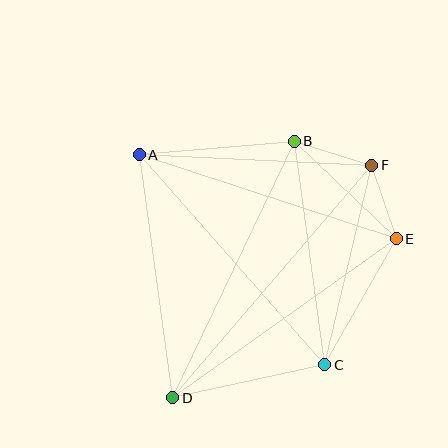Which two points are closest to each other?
Points E and F are closest to each other.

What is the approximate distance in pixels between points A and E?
The distance between A and E is approximately 270 pixels.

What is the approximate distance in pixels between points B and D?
The distance between B and D is approximately 284 pixels.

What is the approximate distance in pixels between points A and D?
The distance between A and D is approximately 245 pixels.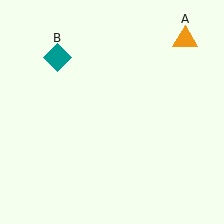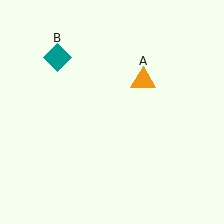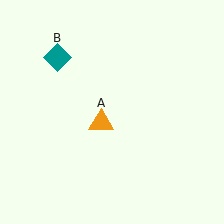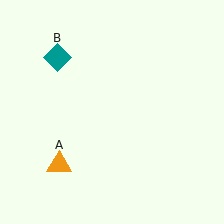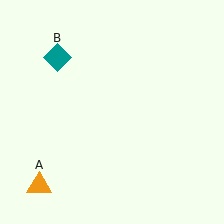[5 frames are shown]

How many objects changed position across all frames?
1 object changed position: orange triangle (object A).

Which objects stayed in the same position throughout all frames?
Teal diamond (object B) remained stationary.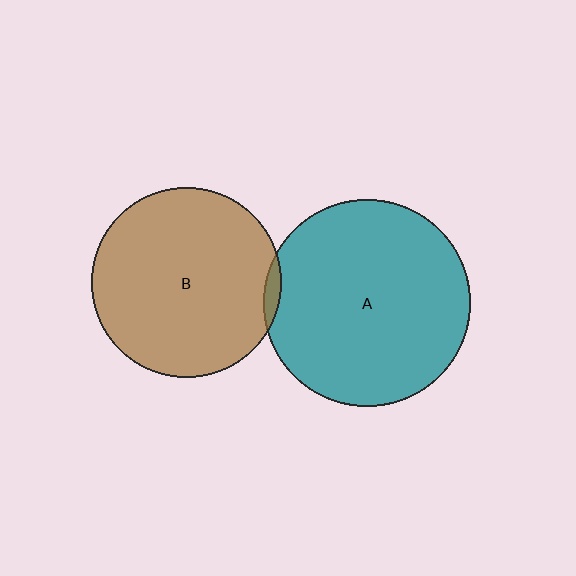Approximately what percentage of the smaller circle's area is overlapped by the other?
Approximately 5%.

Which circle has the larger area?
Circle A (teal).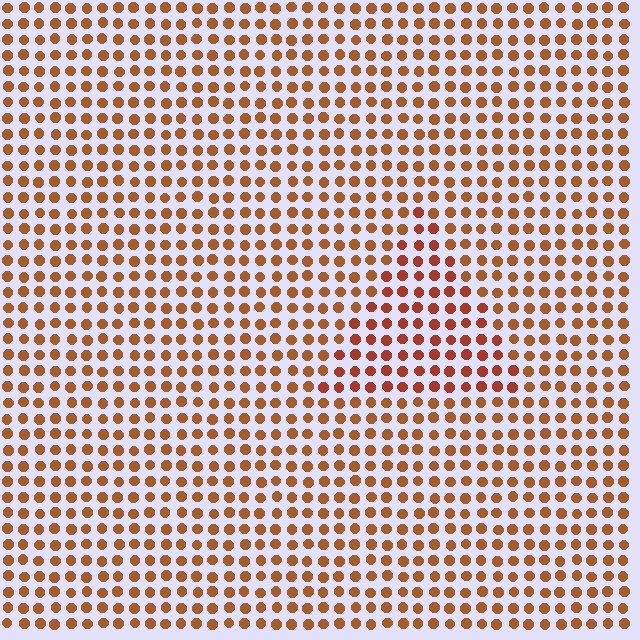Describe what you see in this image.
The image is filled with small brown elements in a uniform arrangement. A triangle-shaped region is visible where the elements are tinted to a slightly different hue, forming a subtle color boundary.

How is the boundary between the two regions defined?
The boundary is defined purely by a slight shift in hue (about 18 degrees). Spacing, size, and orientation are identical on both sides.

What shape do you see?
I see a triangle.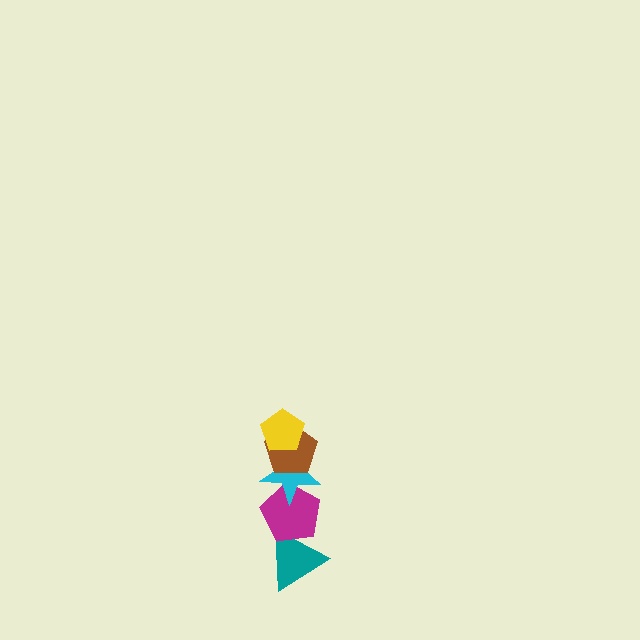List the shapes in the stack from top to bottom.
From top to bottom: the yellow pentagon, the brown pentagon, the cyan star, the magenta pentagon, the teal triangle.